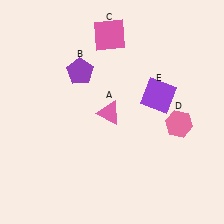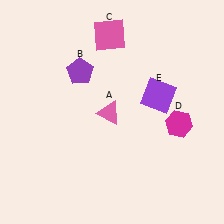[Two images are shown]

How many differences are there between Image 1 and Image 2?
There is 1 difference between the two images.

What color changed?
The hexagon (D) changed from pink in Image 1 to magenta in Image 2.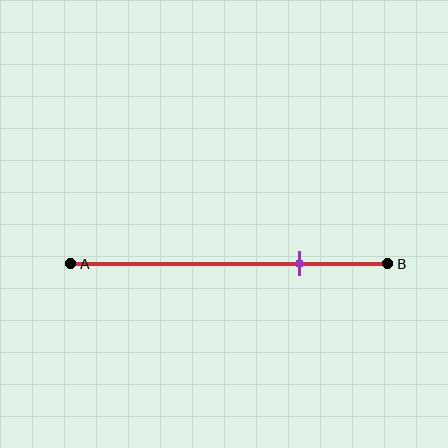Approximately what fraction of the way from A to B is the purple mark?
The purple mark is approximately 70% of the way from A to B.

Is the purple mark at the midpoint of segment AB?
No, the mark is at about 70% from A, not at the 50% midpoint.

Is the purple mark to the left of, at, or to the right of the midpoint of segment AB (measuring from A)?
The purple mark is to the right of the midpoint of segment AB.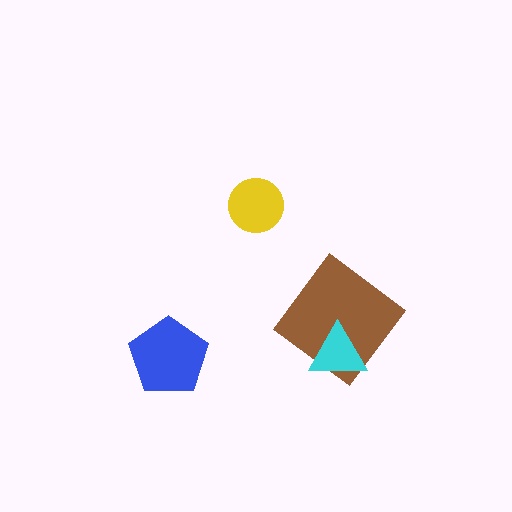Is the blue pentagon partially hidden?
No, no other shape covers it.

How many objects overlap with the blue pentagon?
0 objects overlap with the blue pentagon.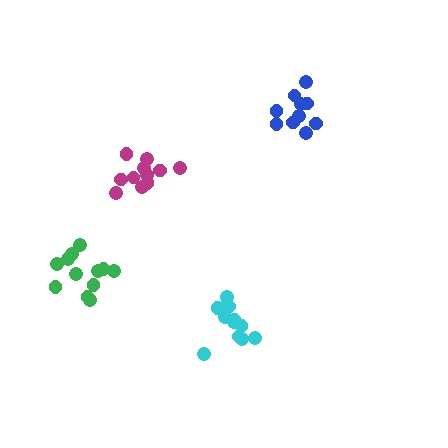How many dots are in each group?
Group 1: 13 dots, Group 2: 12 dots, Group 3: 11 dots, Group 4: 10 dots (46 total).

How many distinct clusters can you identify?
There are 4 distinct clusters.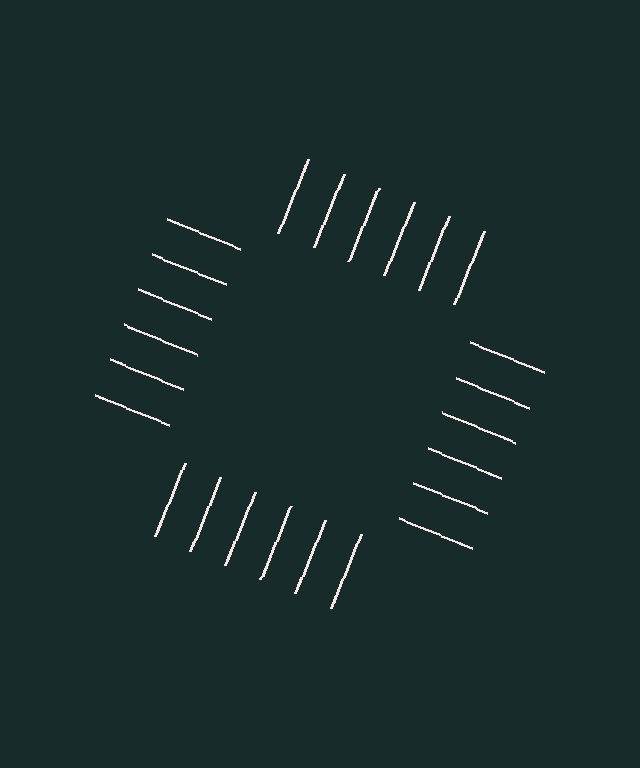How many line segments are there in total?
24 — 6 along each of the 4 edges.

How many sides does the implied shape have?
4 sides — the line-ends trace a square.